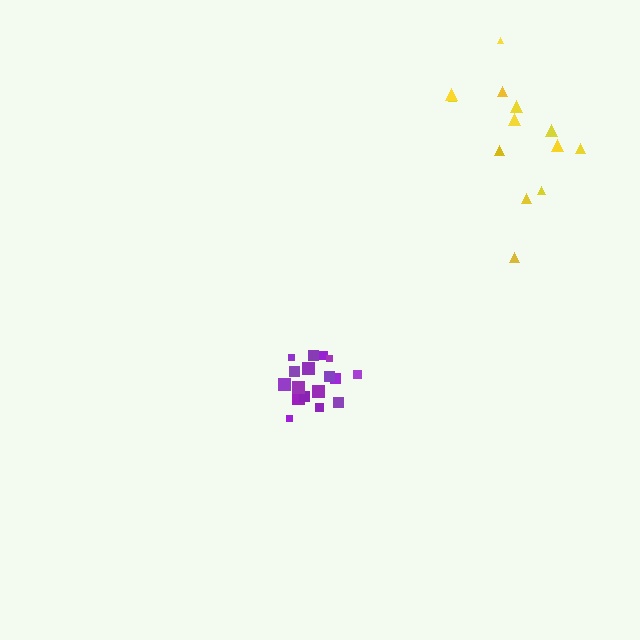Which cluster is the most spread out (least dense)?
Yellow.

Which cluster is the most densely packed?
Purple.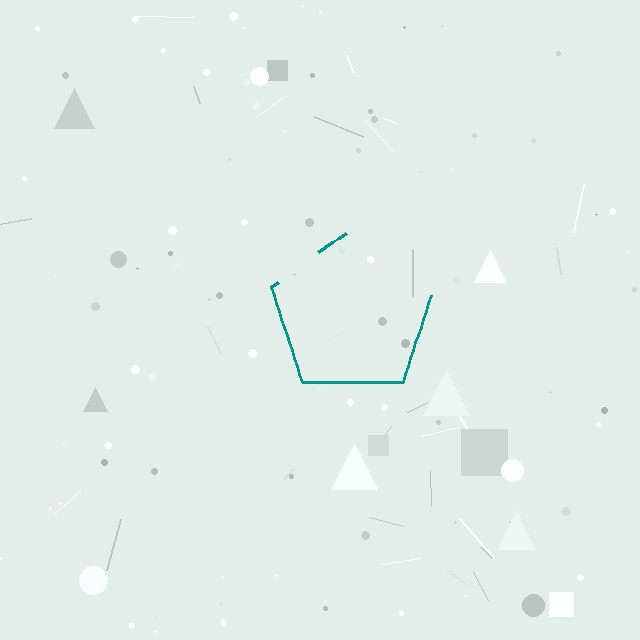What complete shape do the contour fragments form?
The contour fragments form a pentagon.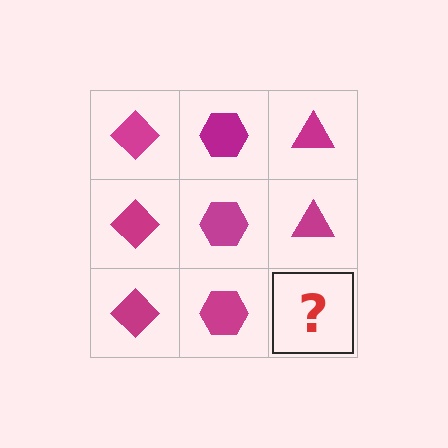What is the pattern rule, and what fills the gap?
The rule is that each column has a consistent shape. The gap should be filled with a magenta triangle.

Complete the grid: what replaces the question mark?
The question mark should be replaced with a magenta triangle.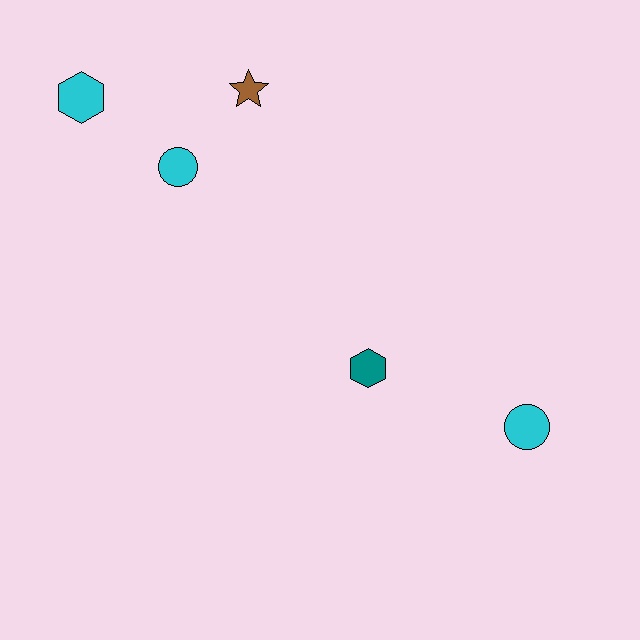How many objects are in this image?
There are 5 objects.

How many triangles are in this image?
There are no triangles.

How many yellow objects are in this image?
There are no yellow objects.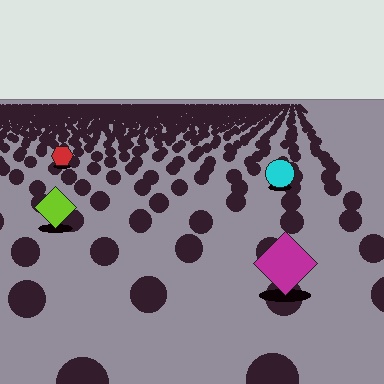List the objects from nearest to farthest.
From nearest to farthest: the magenta diamond, the lime diamond, the cyan circle, the red hexagon.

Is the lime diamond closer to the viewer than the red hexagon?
Yes. The lime diamond is closer — you can tell from the texture gradient: the ground texture is coarser near it.